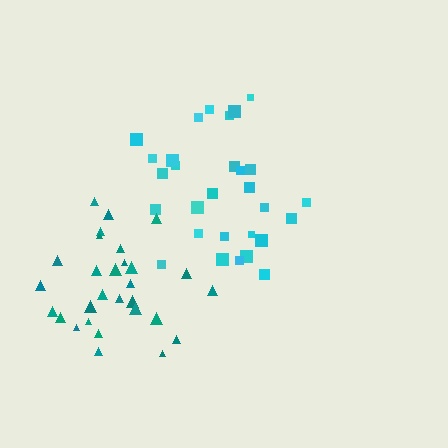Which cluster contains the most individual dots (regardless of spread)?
Cyan (29).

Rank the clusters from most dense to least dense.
teal, cyan.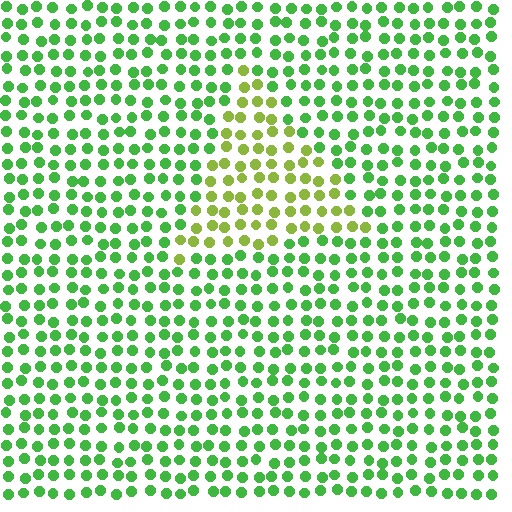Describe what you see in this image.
The image is filled with small green elements in a uniform arrangement. A triangle-shaped region is visible where the elements are tinted to a slightly different hue, forming a subtle color boundary.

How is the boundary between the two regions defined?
The boundary is defined purely by a slight shift in hue (about 39 degrees). Spacing, size, and orientation are identical on both sides.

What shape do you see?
I see a triangle.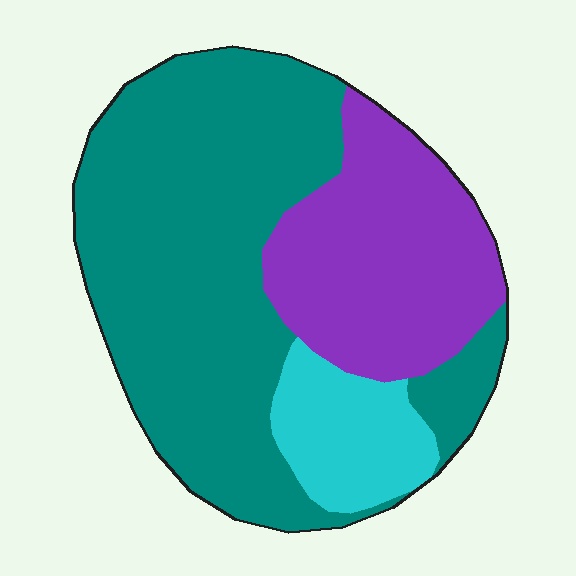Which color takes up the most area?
Teal, at roughly 60%.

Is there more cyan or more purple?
Purple.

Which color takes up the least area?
Cyan, at roughly 10%.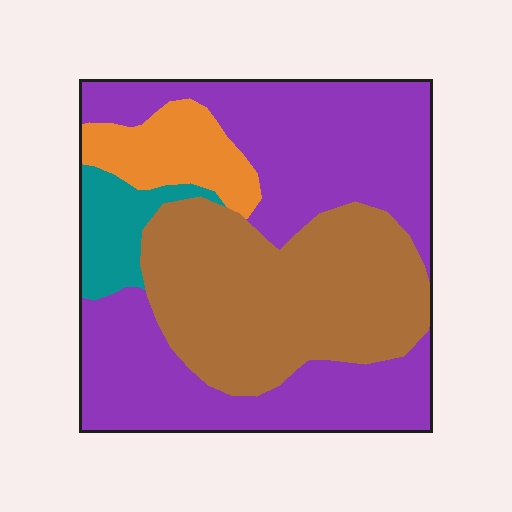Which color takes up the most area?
Purple, at roughly 50%.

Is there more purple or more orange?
Purple.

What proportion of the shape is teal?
Teal covers roughly 5% of the shape.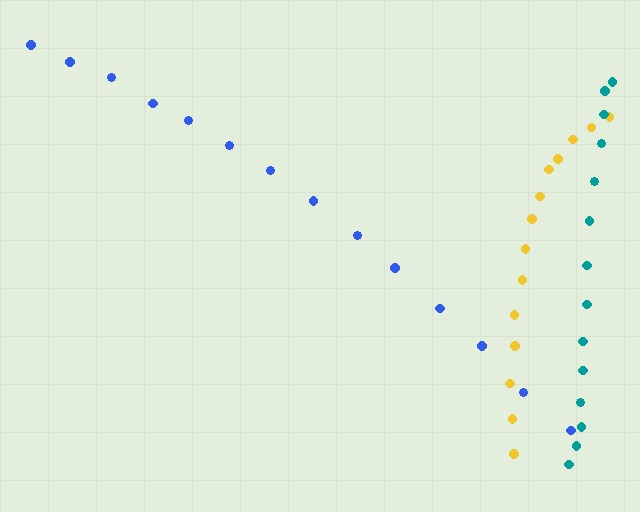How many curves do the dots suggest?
There are 3 distinct paths.